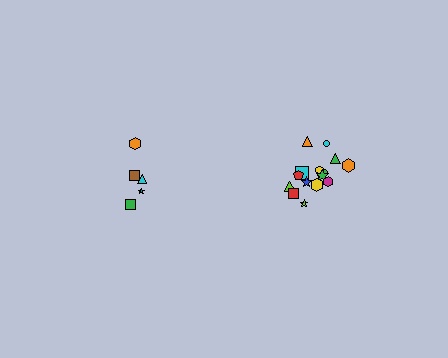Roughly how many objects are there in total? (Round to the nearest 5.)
Roughly 20 objects in total.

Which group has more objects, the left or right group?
The right group.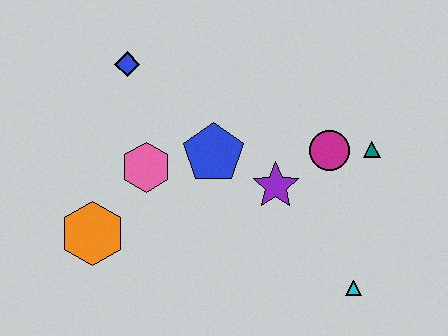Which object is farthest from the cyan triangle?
The blue diamond is farthest from the cyan triangle.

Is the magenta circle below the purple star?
No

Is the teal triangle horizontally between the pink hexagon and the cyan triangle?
No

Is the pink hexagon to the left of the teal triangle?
Yes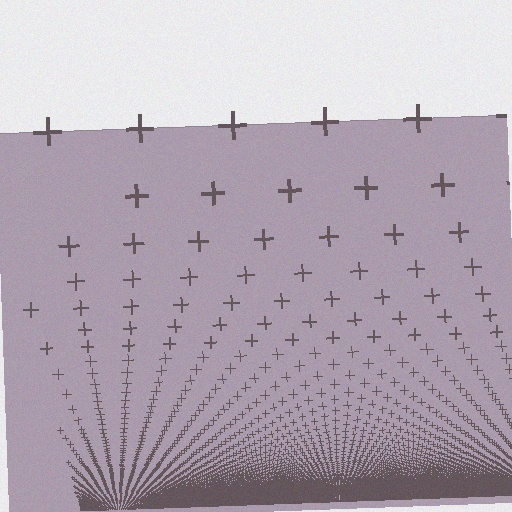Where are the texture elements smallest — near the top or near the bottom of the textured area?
Near the bottom.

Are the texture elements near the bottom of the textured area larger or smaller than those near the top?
Smaller. The gradient is inverted — elements near the bottom are smaller and denser.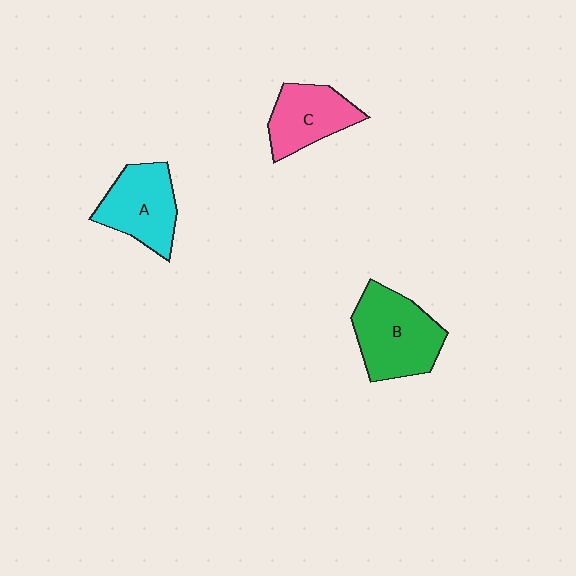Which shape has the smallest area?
Shape C (pink).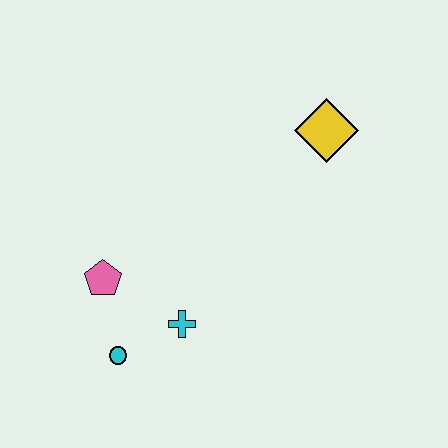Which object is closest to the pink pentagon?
The cyan circle is closest to the pink pentagon.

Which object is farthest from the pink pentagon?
The yellow diamond is farthest from the pink pentagon.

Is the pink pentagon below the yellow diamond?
Yes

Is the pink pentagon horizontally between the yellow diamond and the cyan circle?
No